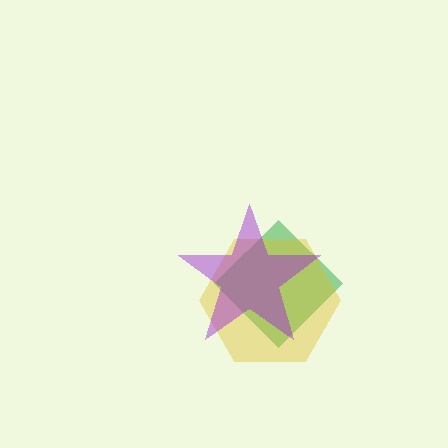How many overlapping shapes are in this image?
There are 3 overlapping shapes in the image.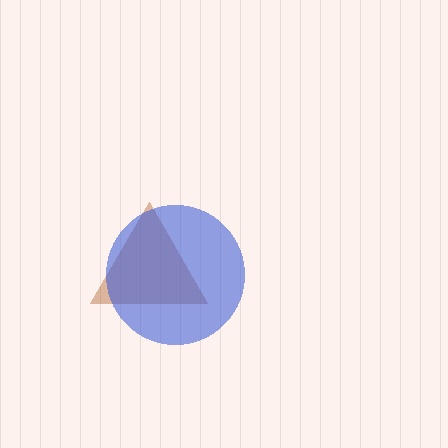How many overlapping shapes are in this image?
There are 2 overlapping shapes in the image.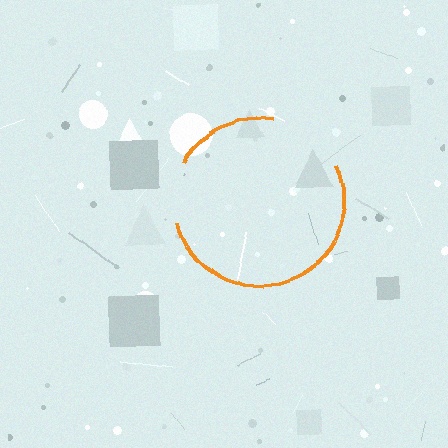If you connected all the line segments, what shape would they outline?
They would outline a circle.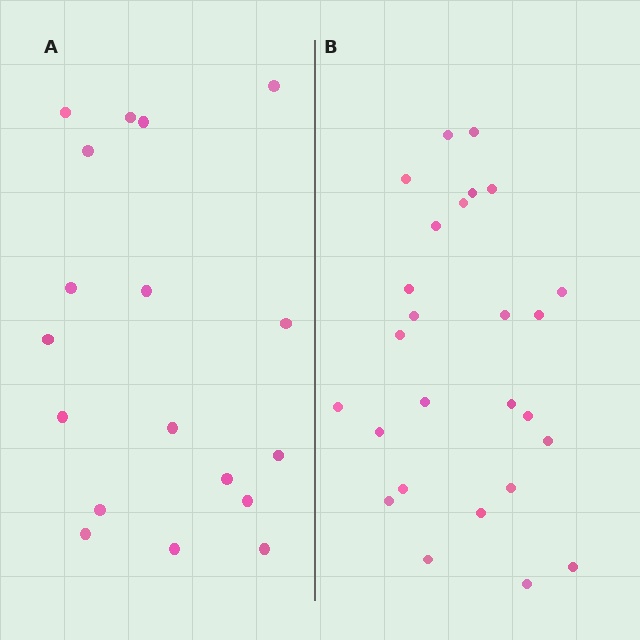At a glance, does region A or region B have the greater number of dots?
Region B (the right region) has more dots.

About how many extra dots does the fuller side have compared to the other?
Region B has roughly 8 or so more dots than region A.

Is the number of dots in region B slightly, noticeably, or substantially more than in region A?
Region B has noticeably more, but not dramatically so. The ratio is roughly 1.4 to 1.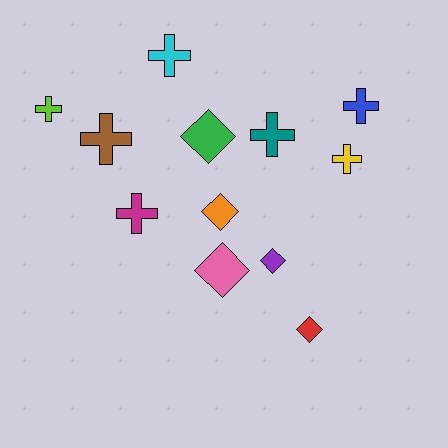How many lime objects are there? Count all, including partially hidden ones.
There is 1 lime object.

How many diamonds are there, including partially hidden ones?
There are 5 diamonds.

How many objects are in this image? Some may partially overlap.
There are 12 objects.